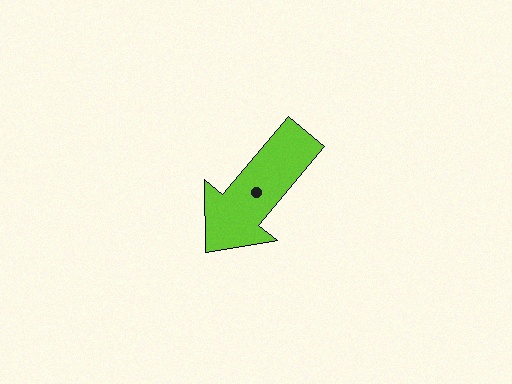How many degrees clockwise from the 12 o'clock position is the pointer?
Approximately 220 degrees.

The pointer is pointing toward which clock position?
Roughly 7 o'clock.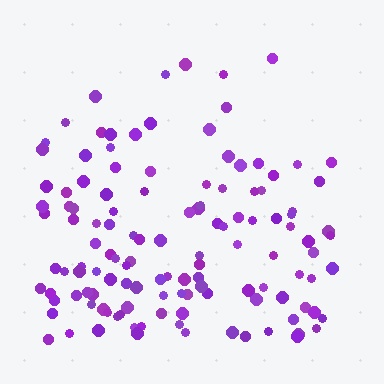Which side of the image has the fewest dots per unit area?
The top.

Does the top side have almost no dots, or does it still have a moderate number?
Still a moderate number, just noticeably fewer than the bottom.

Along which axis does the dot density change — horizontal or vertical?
Vertical.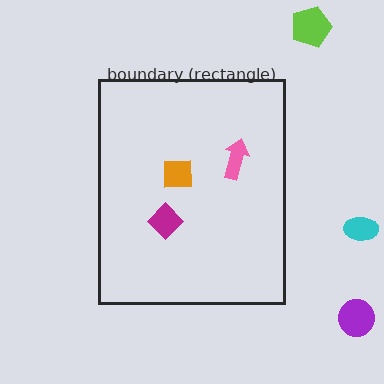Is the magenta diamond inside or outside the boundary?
Inside.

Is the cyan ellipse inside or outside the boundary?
Outside.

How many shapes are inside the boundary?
3 inside, 3 outside.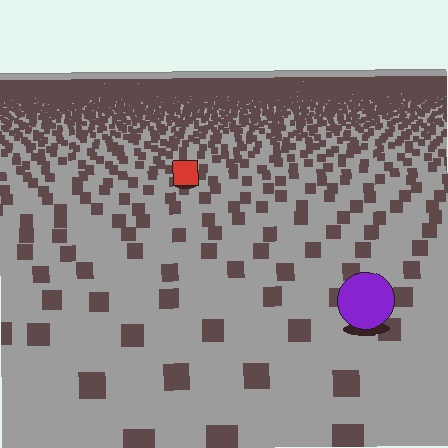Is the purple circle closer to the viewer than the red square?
Yes. The purple circle is closer — you can tell from the texture gradient: the ground texture is coarser near it.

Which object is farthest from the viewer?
The red square is farthest from the viewer. It appears smaller and the ground texture around it is denser.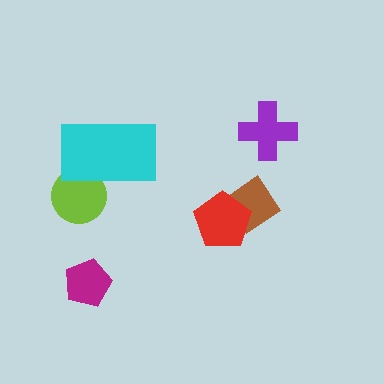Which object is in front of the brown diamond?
The red pentagon is in front of the brown diamond.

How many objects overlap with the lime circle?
1 object overlaps with the lime circle.